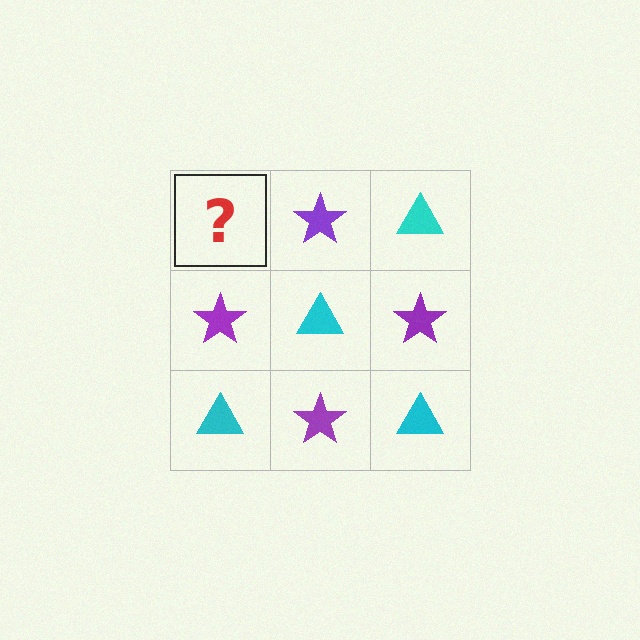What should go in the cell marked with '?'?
The missing cell should contain a cyan triangle.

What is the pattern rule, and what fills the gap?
The rule is that it alternates cyan triangle and purple star in a checkerboard pattern. The gap should be filled with a cyan triangle.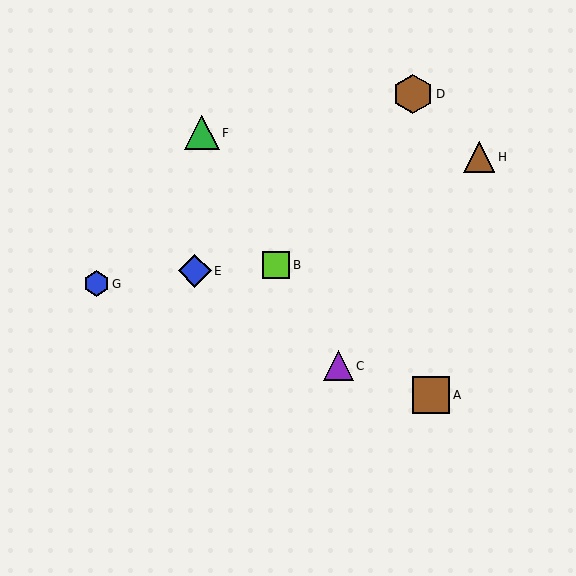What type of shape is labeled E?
Shape E is a blue diamond.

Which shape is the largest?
The brown hexagon (labeled D) is the largest.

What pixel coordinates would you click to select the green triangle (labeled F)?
Click at (202, 133) to select the green triangle F.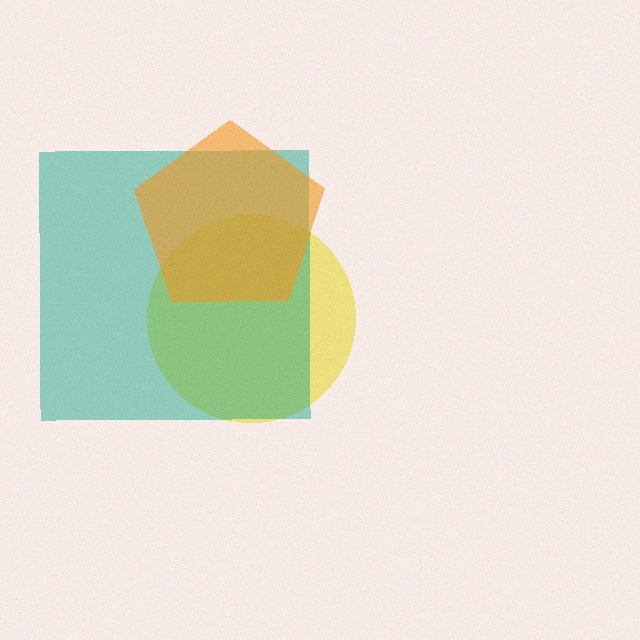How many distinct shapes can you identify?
There are 3 distinct shapes: a yellow circle, a teal square, an orange pentagon.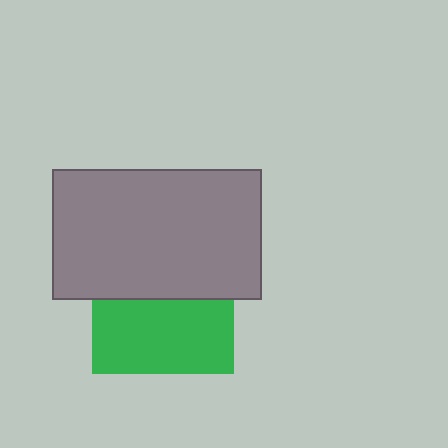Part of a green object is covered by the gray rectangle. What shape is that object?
It is a square.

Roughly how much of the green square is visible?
About half of it is visible (roughly 52%).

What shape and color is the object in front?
The object in front is a gray rectangle.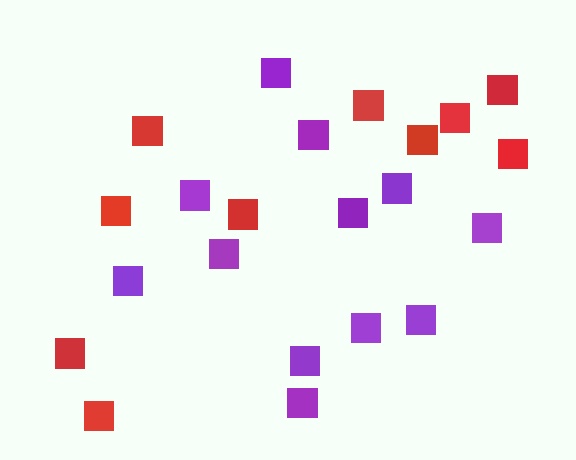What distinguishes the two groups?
There are 2 groups: one group of red squares (10) and one group of purple squares (12).